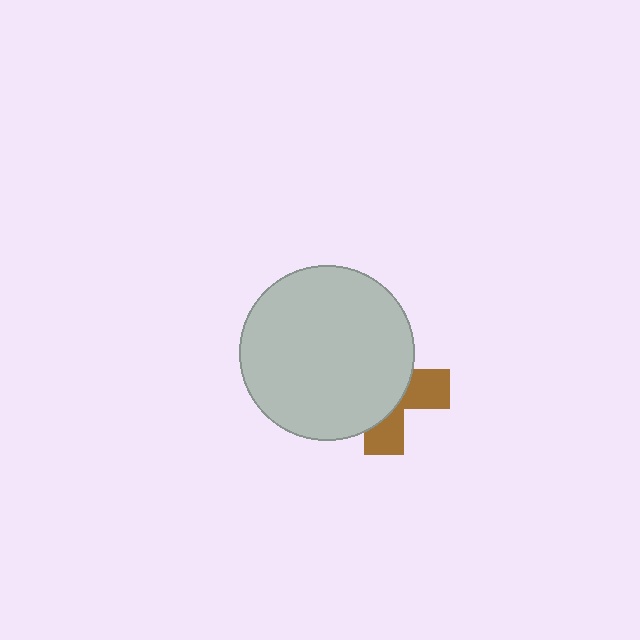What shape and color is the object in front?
The object in front is a light gray circle.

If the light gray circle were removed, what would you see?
You would see the complete brown cross.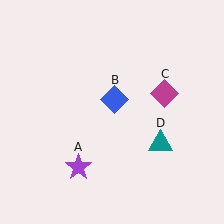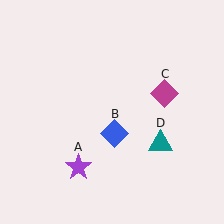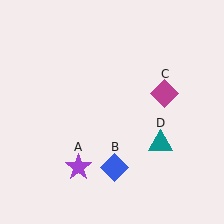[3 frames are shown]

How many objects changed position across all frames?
1 object changed position: blue diamond (object B).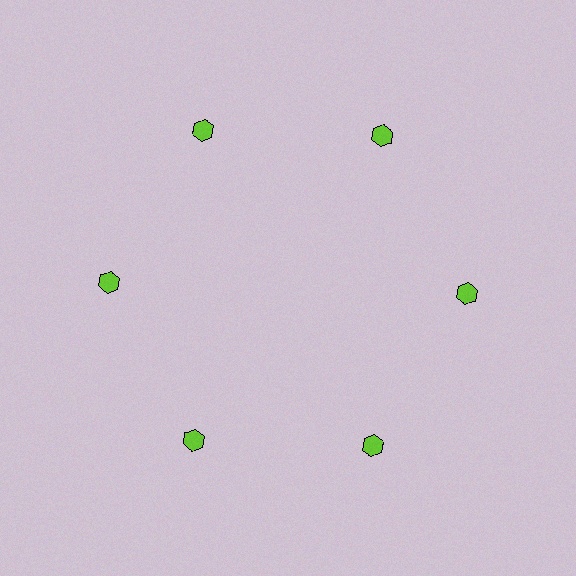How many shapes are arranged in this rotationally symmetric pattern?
There are 6 shapes, arranged in 6 groups of 1.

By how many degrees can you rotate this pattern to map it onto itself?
The pattern maps onto itself every 60 degrees of rotation.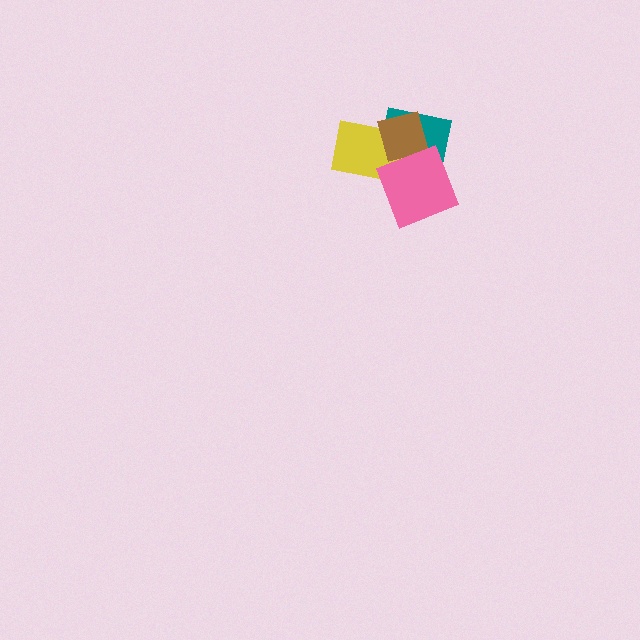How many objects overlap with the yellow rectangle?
3 objects overlap with the yellow rectangle.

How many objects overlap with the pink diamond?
3 objects overlap with the pink diamond.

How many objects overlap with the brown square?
3 objects overlap with the brown square.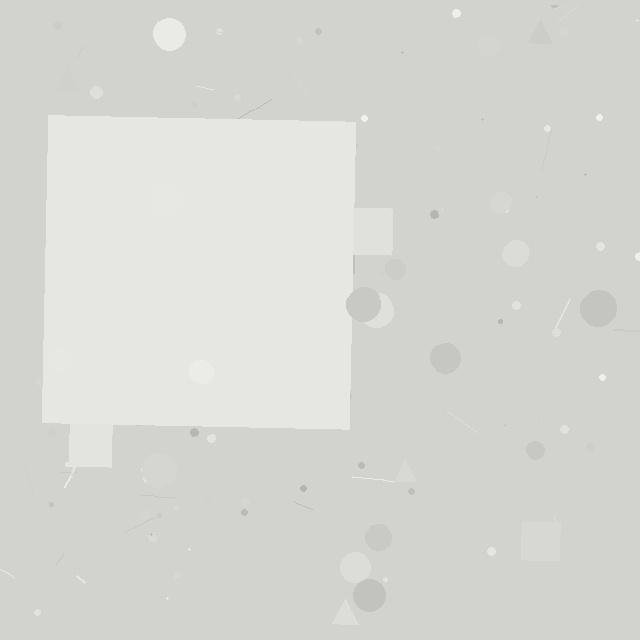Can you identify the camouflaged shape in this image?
The camouflaged shape is a square.